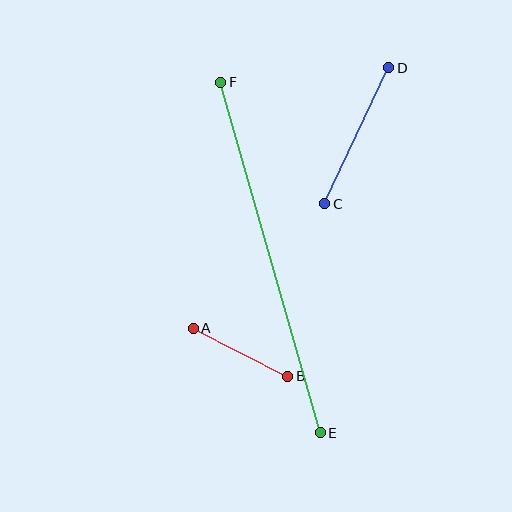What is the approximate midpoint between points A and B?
The midpoint is at approximately (240, 352) pixels.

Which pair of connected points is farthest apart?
Points E and F are farthest apart.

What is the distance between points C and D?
The distance is approximately 150 pixels.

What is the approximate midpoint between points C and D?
The midpoint is at approximately (357, 136) pixels.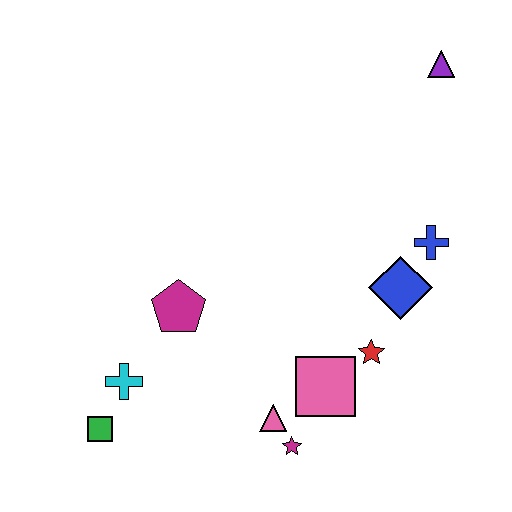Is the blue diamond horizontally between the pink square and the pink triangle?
No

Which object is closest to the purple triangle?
The blue cross is closest to the purple triangle.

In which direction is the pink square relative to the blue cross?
The pink square is below the blue cross.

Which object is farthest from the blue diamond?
The green square is farthest from the blue diamond.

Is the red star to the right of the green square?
Yes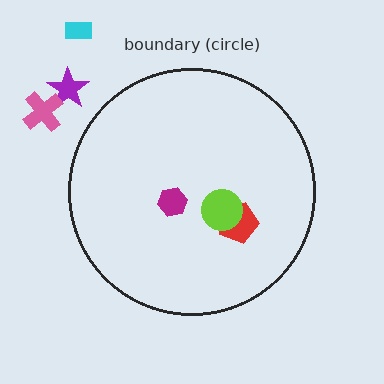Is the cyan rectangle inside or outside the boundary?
Outside.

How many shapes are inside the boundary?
3 inside, 3 outside.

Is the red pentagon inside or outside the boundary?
Inside.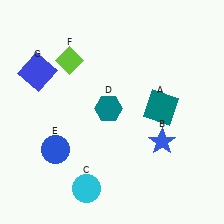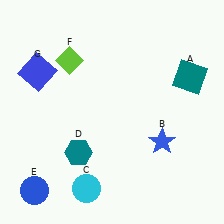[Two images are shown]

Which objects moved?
The objects that moved are: the teal square (A), the teal hexagon (D), the blue circle (E).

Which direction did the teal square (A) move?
The teal square (A) moved up.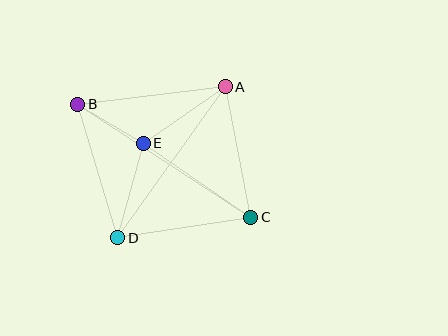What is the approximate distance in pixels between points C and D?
The distance between C and D is approximately 135 pixels.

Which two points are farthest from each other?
Points B and C are farthest from each other.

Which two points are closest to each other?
Points B and E are closest to each other.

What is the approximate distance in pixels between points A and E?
The distance between A and E is approximately 100 pixels.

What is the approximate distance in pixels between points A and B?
The distance between A and B is approximately 148 pixels.